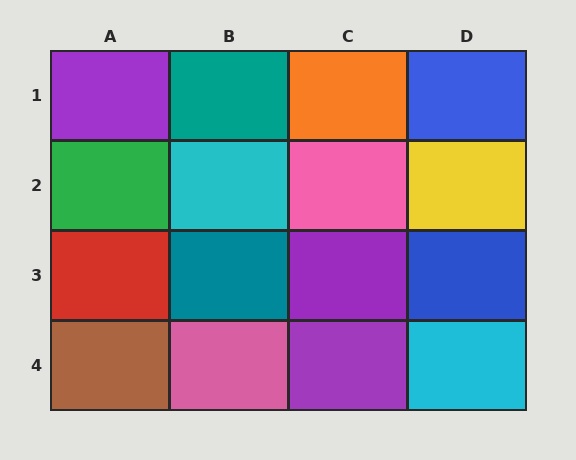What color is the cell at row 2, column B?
Cyan.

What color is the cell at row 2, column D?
Yellow.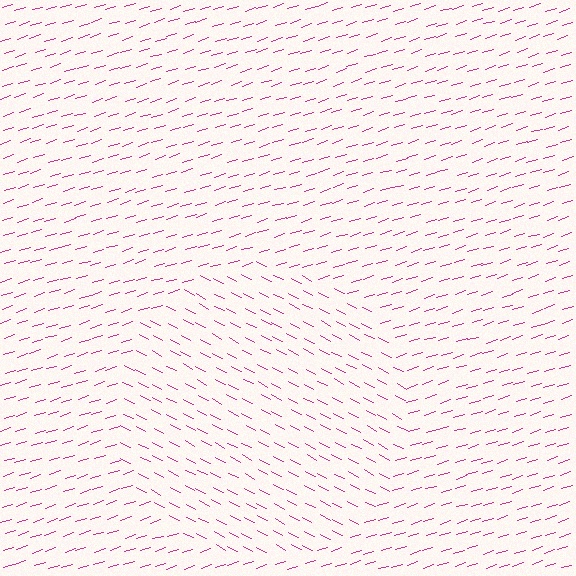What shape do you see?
I see a circle.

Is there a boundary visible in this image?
Yes, there is a texture boundary formed by a change in line orientation.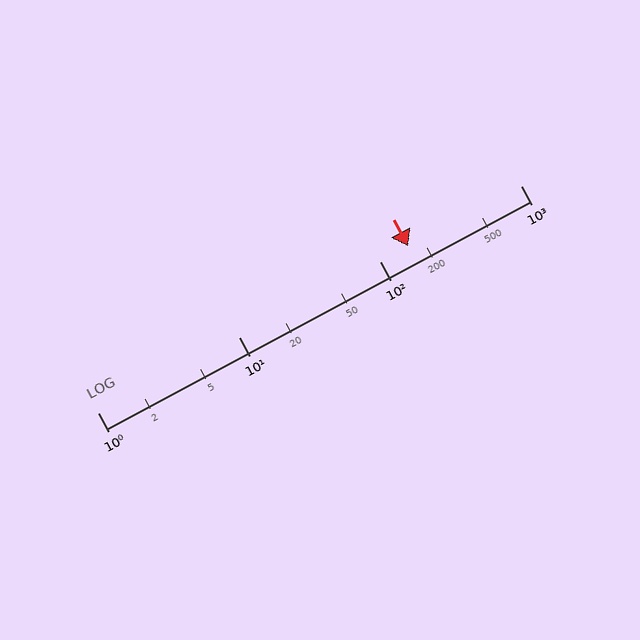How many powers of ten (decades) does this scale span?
The scale spans 3 decades, from 1 to 1000.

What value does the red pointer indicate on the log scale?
The pointer indicates approximately 160.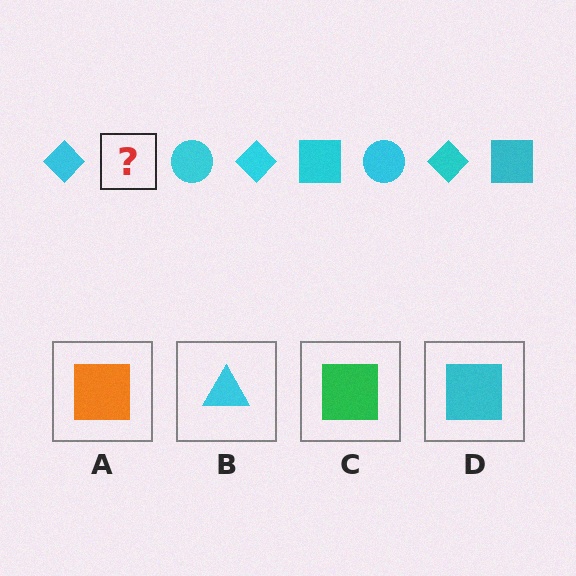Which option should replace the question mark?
Option D.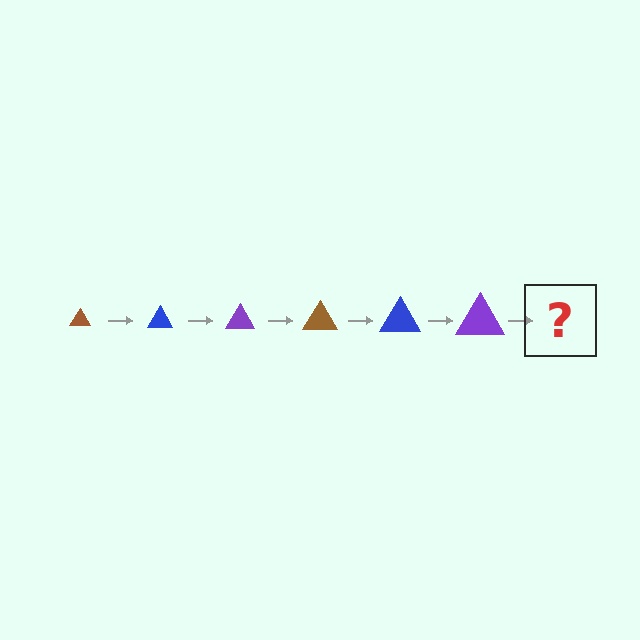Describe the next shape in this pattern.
It should be a brown triangle, larger than the previous one.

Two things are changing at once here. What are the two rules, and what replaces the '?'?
The two rules are that the triangle grows larger each step and the color cycles through brown, blue, and purple. The '?' should be a brown triangle, larger than the previous one.